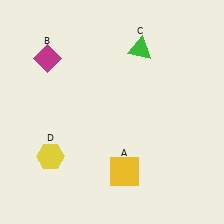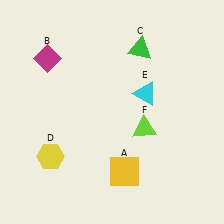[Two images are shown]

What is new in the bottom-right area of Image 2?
A lime triangle (F) was added in the bottom-right area of Image 2.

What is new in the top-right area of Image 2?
A cyan triangle (E) was added in the top-right area of Image 2.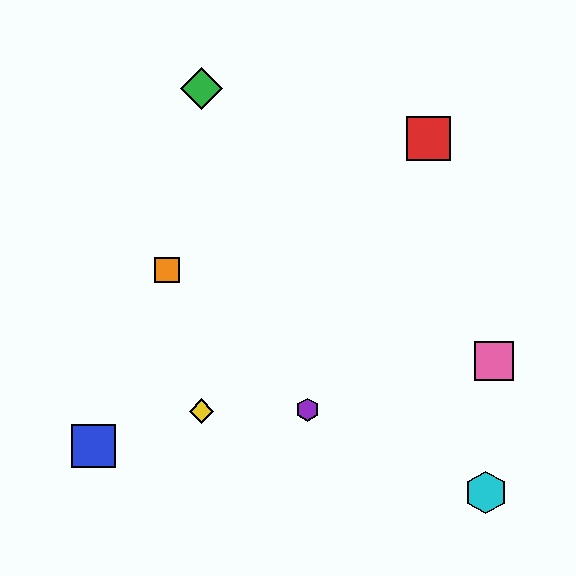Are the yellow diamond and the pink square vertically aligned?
No, the yellow diamond is at x≈201 and the pink square is at x≈494.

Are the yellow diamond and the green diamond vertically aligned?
Yes, both are at x≈201.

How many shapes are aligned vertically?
2 shapes (the green diamond, the yellow diamond) are aligned vertically.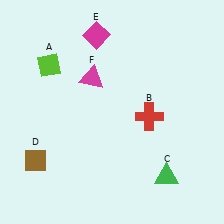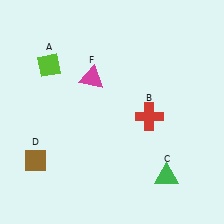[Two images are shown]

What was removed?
The magenta diamond (E) was removed in Image 2.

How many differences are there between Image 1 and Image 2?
There is 1 difference between the two images.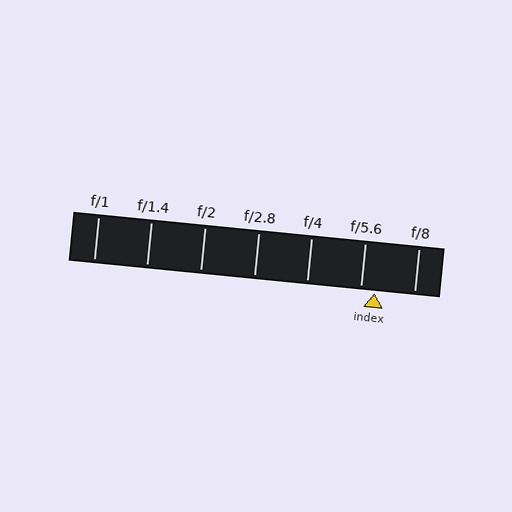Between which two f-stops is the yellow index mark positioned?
The index mark is between f/5.6 and f/8.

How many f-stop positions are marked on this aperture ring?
There are 7 f-stop positions marked.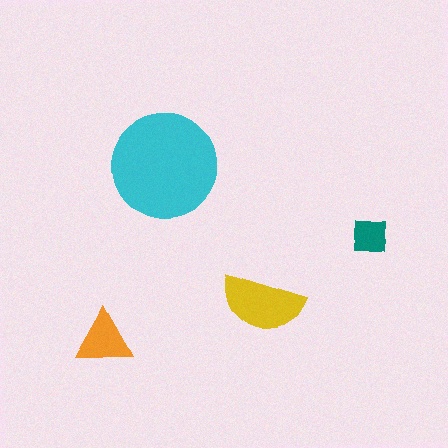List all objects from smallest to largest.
The teal square, the orange triangle, the yellow semicircle, the cyan circle.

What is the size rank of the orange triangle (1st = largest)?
3rd.